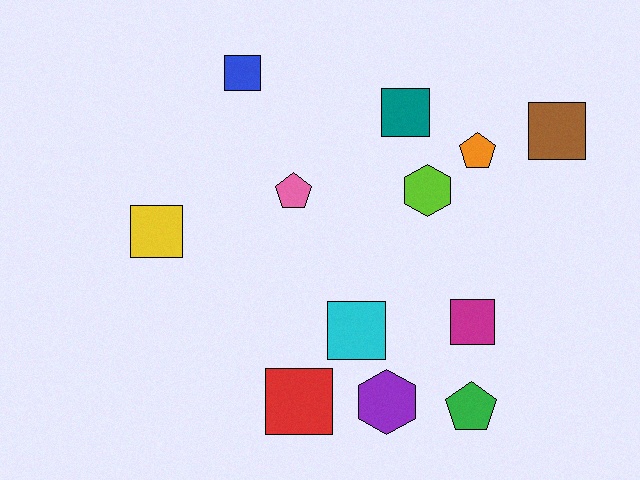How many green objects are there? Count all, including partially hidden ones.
There is 1 green object.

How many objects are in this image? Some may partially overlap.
There are 12 objects.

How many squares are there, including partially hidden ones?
There are 7 squares.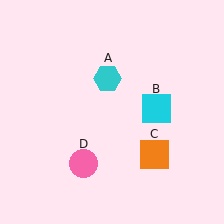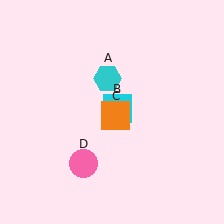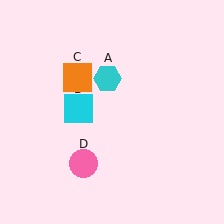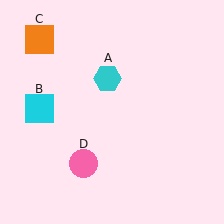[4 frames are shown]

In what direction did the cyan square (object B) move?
The cyan square (object B) moved left.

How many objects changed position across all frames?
2 objects changed position: cyan square (object B), orange square (object C).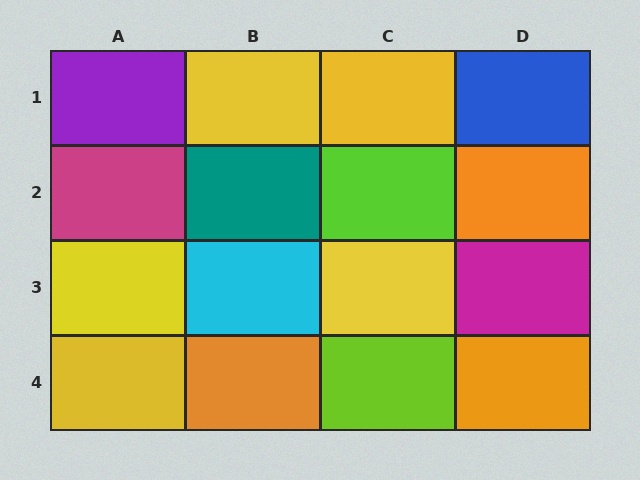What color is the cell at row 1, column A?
Purple.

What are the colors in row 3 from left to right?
Yellow, cyan, yellow, magenta.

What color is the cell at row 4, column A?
Yellow.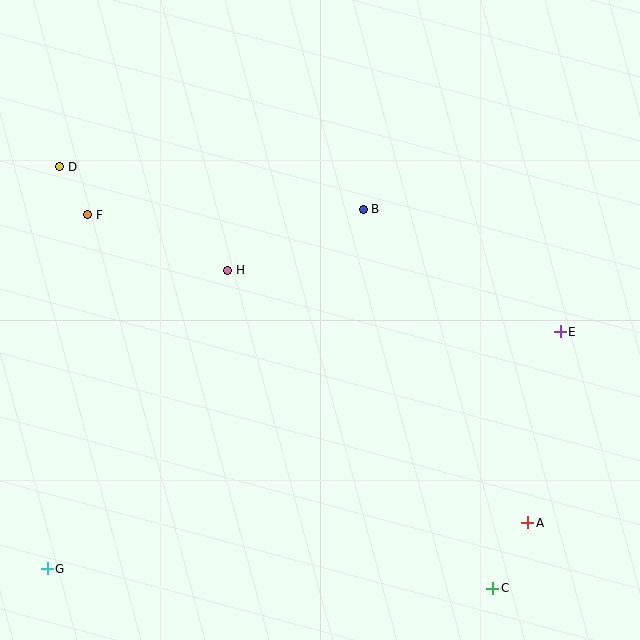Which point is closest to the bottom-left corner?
Point G is closest to the bottom-left corner.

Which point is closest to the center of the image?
Point H at (228, 270) is closest to the center.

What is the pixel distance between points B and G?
The distance between B and G is 478 pixels.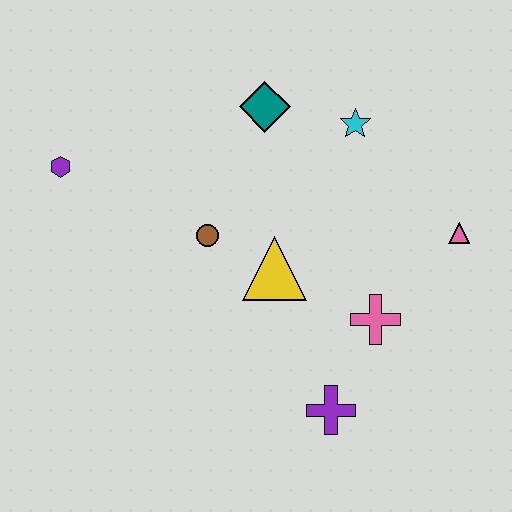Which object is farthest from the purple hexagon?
The pink triangle is farthest from the purple hexagon.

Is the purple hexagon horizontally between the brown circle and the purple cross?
No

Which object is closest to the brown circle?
The yellow triangle is closest to the brown circle.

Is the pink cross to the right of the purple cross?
Yes